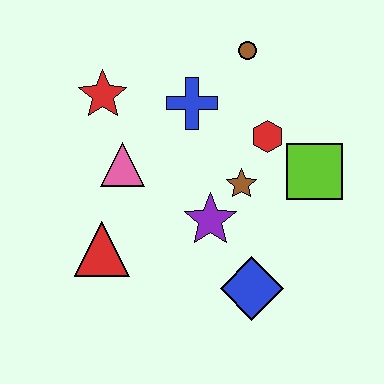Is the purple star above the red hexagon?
No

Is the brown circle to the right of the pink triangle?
Yes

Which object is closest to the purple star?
The brown star is closest to the purple star.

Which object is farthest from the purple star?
The brown circle is farthest from the purple star.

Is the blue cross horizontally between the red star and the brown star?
Yes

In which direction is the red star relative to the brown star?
The red star is to the left of the brown star.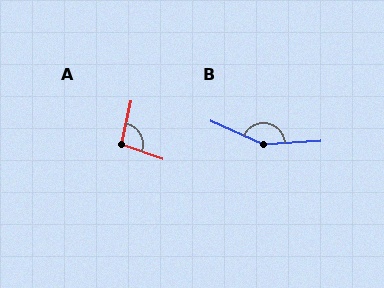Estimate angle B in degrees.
Approximately 152 degrees.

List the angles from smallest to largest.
A (97°), B (152°).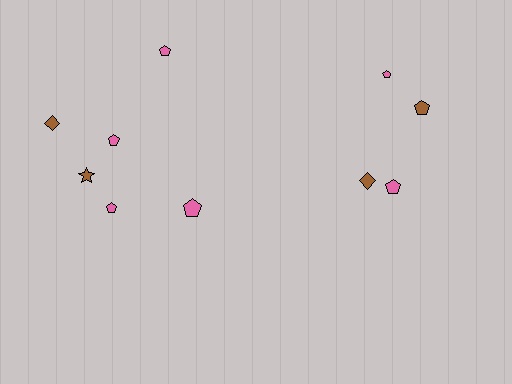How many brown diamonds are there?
There are 2 brown diamonds.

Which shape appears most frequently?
Pentagon, with 7 objects.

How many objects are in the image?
There are 10 objects.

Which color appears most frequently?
Pink, with 6 objects.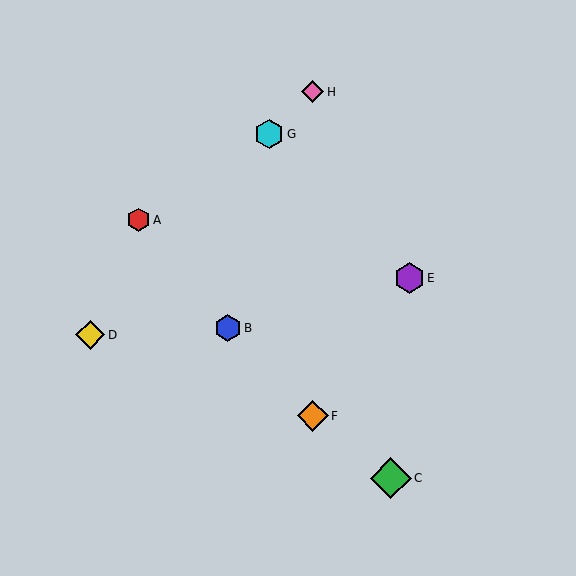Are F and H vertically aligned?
Yes, both are at x≈313.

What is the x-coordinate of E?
Object E is at x≈409.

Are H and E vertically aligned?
No, H is at x≈313 and E is at x≈409.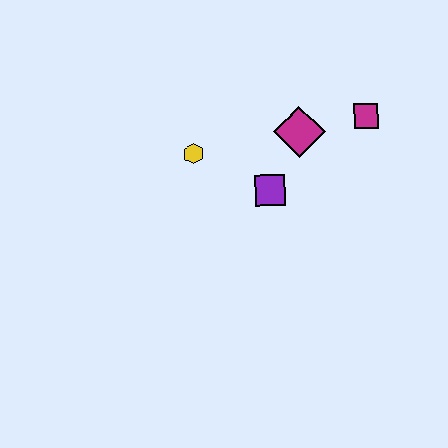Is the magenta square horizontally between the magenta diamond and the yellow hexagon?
No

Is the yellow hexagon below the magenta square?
Yes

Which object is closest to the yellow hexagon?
The purple square is closest to the yellow hexagon.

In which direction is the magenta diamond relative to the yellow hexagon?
The magenta diamond is to the right of the yellow hexagon.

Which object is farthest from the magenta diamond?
The yellow hexagon is farthest from the magenta diamond.